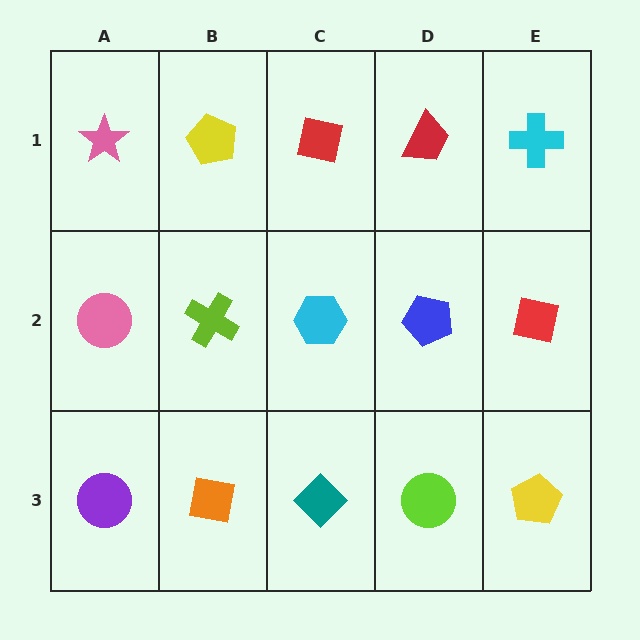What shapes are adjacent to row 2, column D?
A red trapezoid (row 1, column D), a lime circle (row 3, column D), a cyan hexagon (row 2, column C), a red square (row 2, column E).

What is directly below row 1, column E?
A red square.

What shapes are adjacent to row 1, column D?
A blue pentagon (row 2, column D), a red square (row 1, column C), a cyan cross (row 1, column E).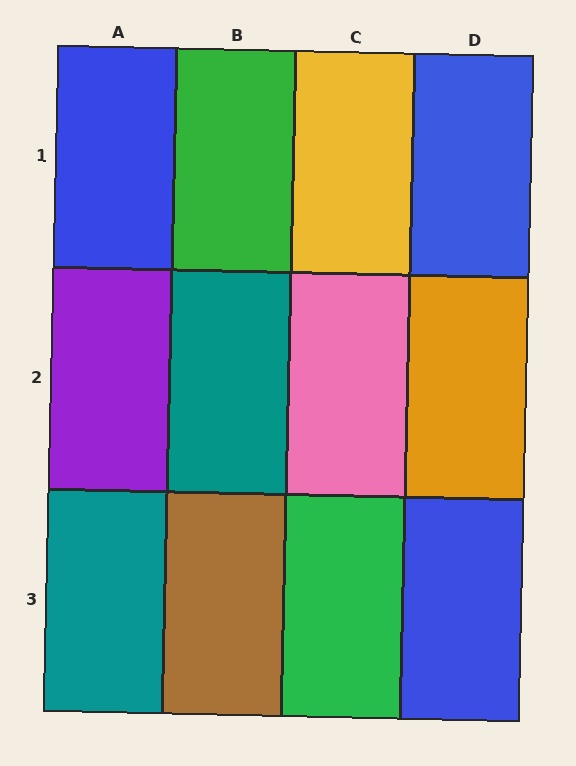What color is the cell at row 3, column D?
Blue.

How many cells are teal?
2 cells are teal.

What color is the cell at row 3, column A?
Teal.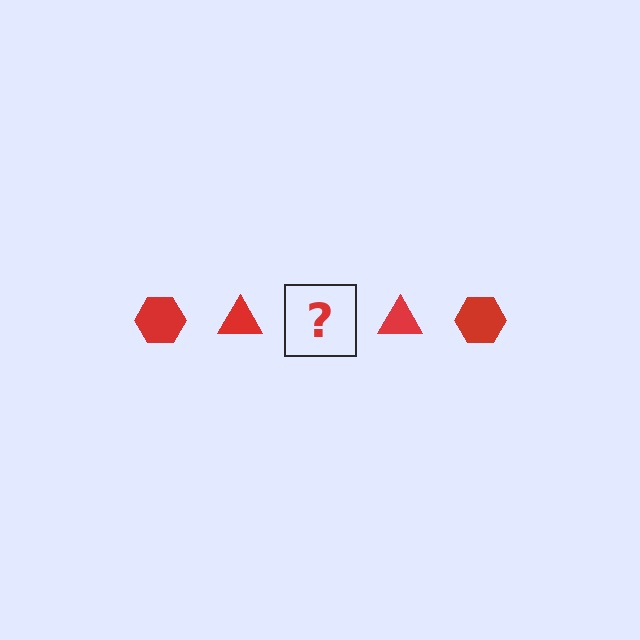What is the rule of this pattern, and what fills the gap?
The rule is that the pattern cycles through hexagon, triangle shapes in red. The gap should be filled with a red hexagon.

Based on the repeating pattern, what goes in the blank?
The blank should be a red hexagon.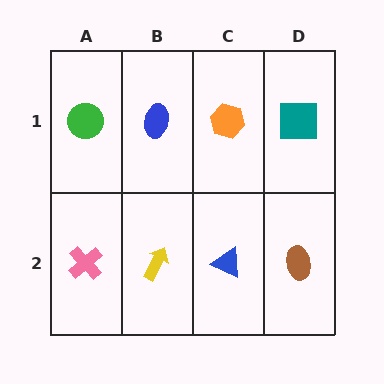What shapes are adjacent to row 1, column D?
A brown ellipse (row 2, column D), an orange hexagon (row 1, column C).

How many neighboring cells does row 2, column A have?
2.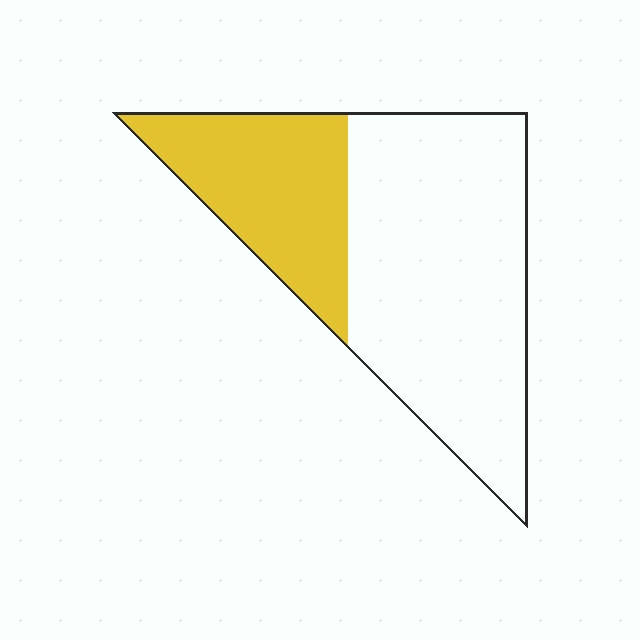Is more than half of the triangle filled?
No.